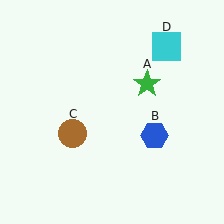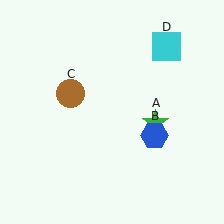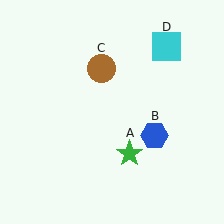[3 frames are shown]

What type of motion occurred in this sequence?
The green star (object A), brown circle (object C) rotated clockwise around the center of the scene.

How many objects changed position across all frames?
2 objects changed position: green star (object A), brown circle (object C).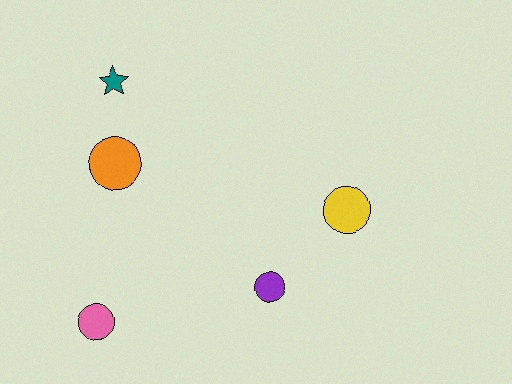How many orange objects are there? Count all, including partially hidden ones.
There is 1 orange object.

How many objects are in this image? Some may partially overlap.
There are 5 objects.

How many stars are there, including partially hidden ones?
There is 1 star.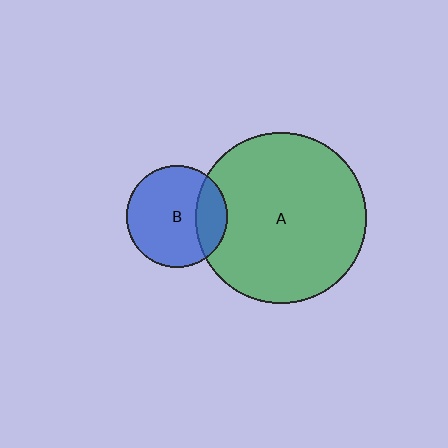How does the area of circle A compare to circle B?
Approximately 2.8 times.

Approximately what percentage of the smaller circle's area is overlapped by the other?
Approximately 25%.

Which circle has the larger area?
Circle A (green).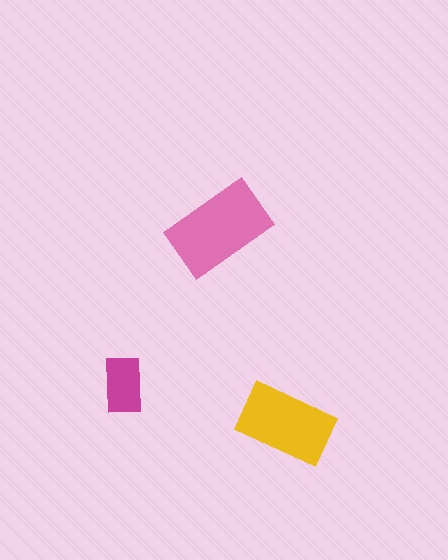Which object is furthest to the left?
The magenta rectangle is leftmost.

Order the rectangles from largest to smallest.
the pink one, the yellow one, the magenta one.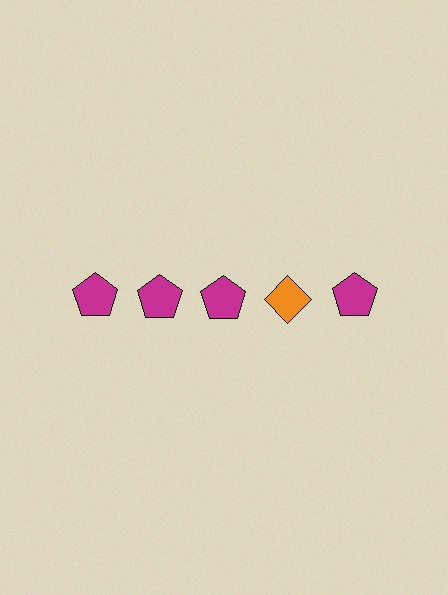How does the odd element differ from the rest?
It differs in both color (orange instead of magenta) and shape (diamond instead of pentagon).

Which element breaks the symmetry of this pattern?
The orange diamond in the top row, second from right column breaks the symmetry. All other shapes are magenta pentagons.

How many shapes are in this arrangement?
There are 5 shapes arranged in a grid pattern.